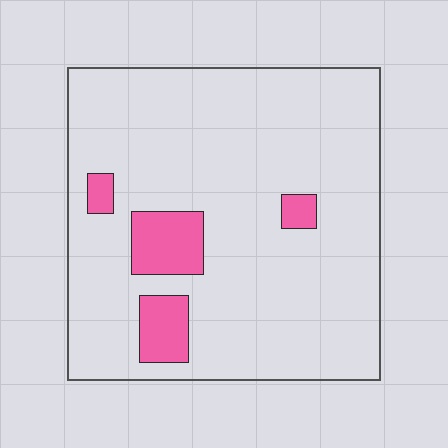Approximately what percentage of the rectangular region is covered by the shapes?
Approximately 10%.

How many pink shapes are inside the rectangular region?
4.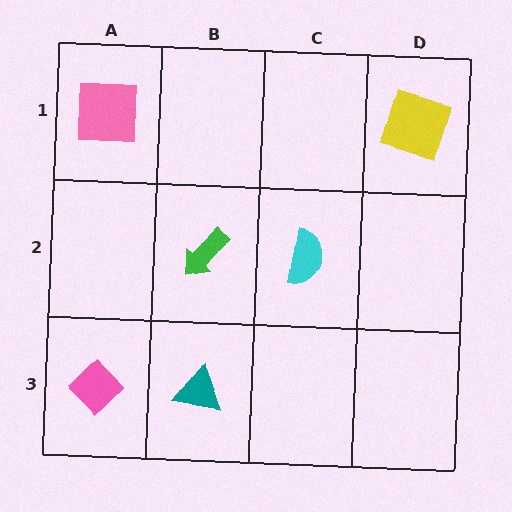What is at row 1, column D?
A yellow square.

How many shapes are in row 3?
2 shapes.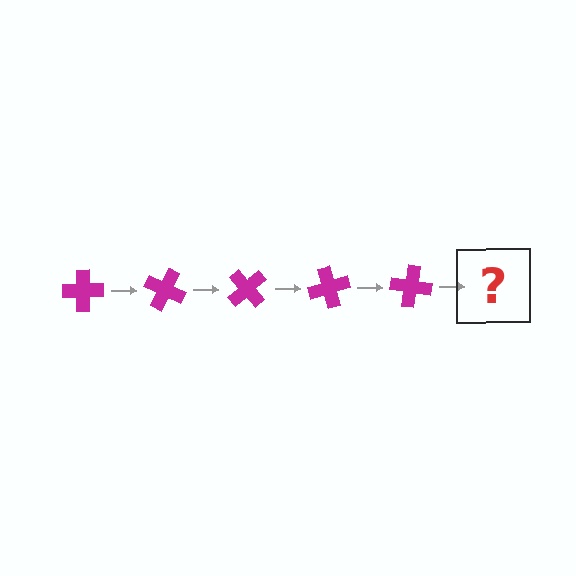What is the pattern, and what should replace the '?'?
The pattern is that the cross rotates 25 degrees each step. The '?' should be a magenta cross rotated 125 degrees.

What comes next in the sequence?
The next element should be a magenta cross rotated 125 degrees.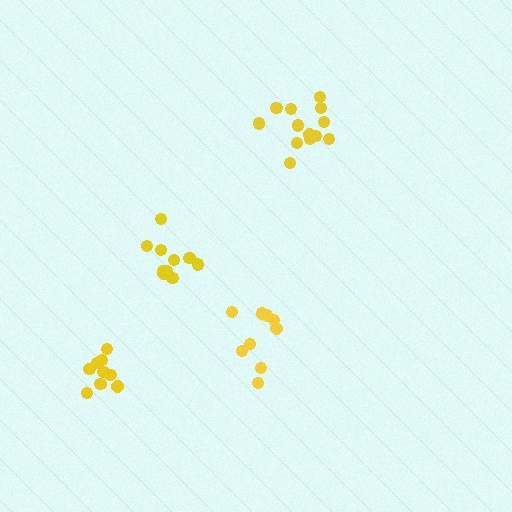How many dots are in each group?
Group 1: 9 dots, Group 2: 14 dots, Group 3: 10 dots, Group 4: 9 dots (42 total).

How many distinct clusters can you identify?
There are 4 distinct clusters.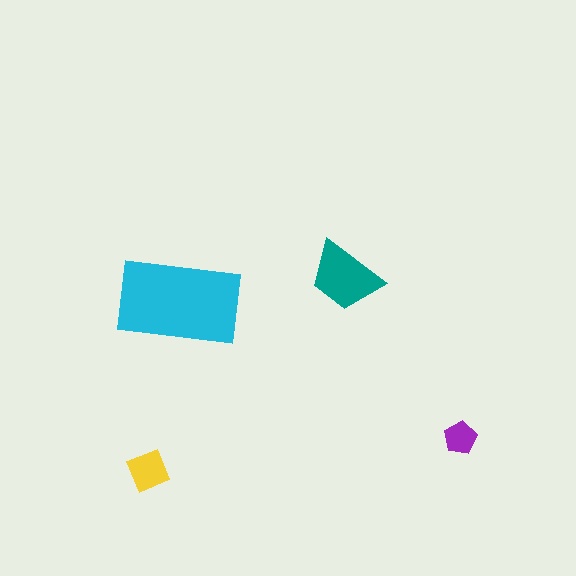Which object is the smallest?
The purple pentagon.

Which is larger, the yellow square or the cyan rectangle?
The cyan rectangle.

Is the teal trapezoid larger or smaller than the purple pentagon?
Larger.